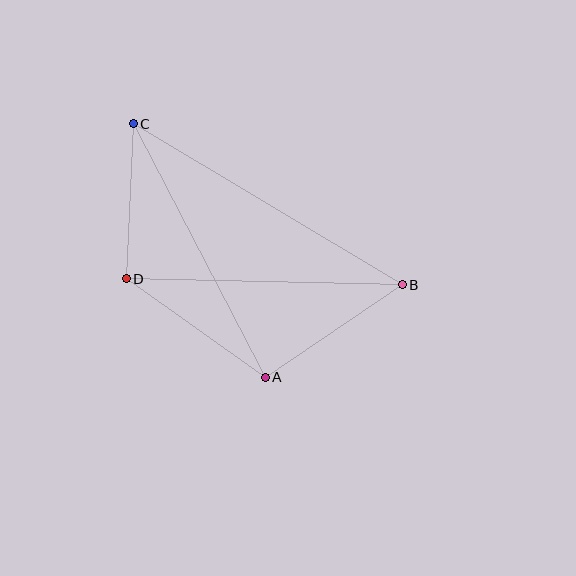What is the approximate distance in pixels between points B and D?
The distance between B and D is approximately 276 pixels.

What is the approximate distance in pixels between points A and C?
The distance between A and C is approximately 286 pixels.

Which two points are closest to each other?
Points C and D are closest to each other.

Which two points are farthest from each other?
Points B and C are farthest from each other.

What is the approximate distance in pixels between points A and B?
The distance between A and B is approximately 166 pixels.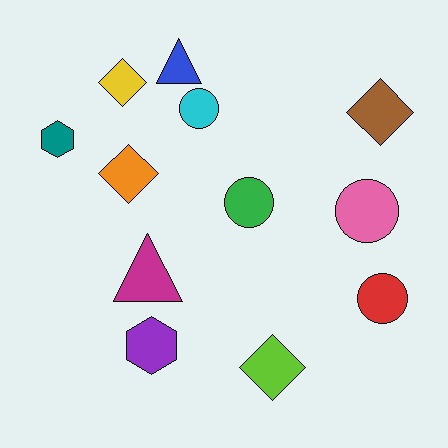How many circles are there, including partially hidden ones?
There are 4 circles.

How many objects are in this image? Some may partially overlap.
There are 12 objects.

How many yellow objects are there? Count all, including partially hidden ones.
There is 1 yellow object.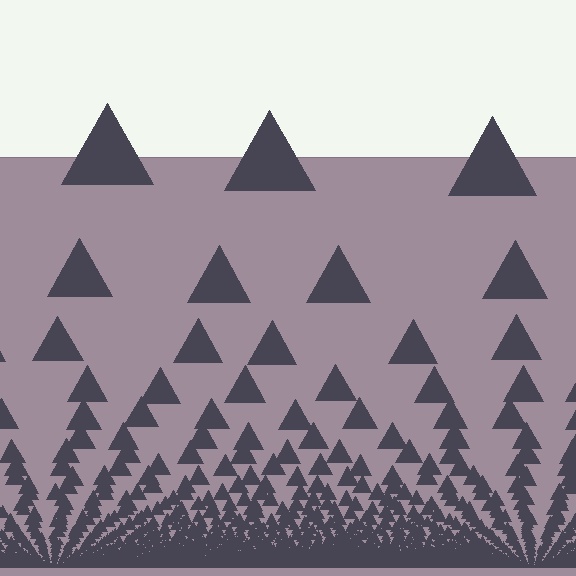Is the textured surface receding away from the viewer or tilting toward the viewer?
The surface appears to tilt toward the viewer. Texture elements get larger and sparser toward the top.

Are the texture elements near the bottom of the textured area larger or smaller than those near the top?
Smaller. The gradient is inverted — elements near the bottom are smaller and denser.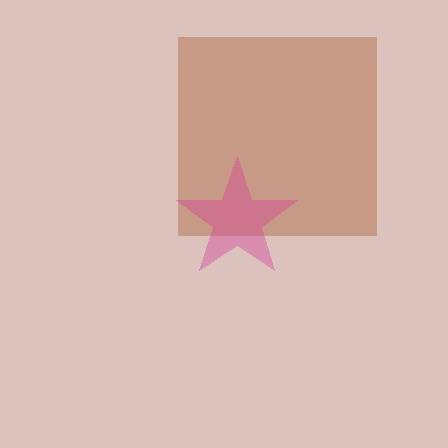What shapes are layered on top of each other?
The layered shapes are: a brown square, a magenta star.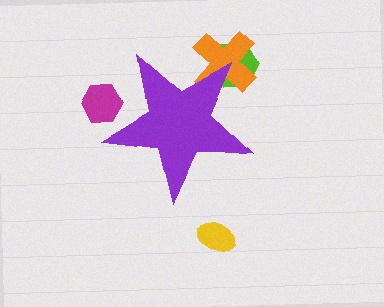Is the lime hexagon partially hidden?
Yes, the lime hexagon is partially hidden behind the purple star.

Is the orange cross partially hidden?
Yes, the orange cross is partially hidden behind the purple star.